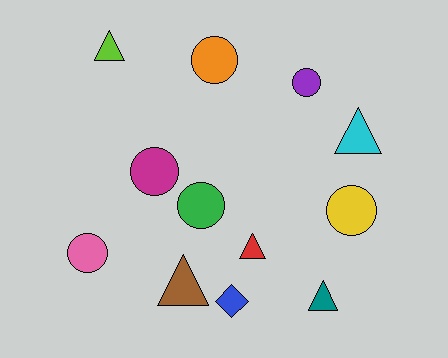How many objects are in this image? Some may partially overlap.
There are 12 objects.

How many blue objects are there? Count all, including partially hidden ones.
There is 1 blue object.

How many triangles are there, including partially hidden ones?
There are 5 triangles.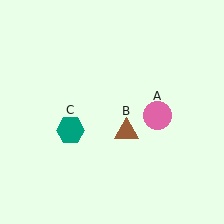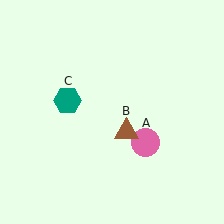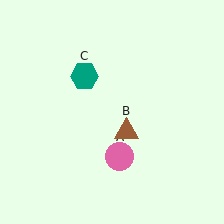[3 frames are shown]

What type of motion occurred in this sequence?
The pink circle (object A), teal hexagon (object C) rotated clockwise around the center of the scene.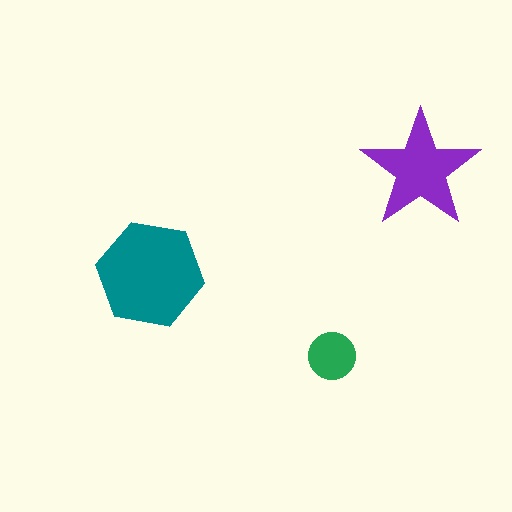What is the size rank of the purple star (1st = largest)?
2nd.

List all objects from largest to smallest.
The teal hexagon, the purple star, the green circle.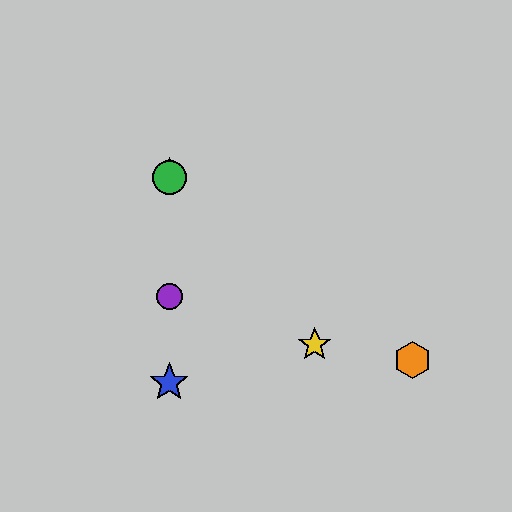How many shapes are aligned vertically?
4 shapes (the red star, the blue star, the green circle, the purple circle) are aligned vertically.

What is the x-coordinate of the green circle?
The green circle is at x≈169.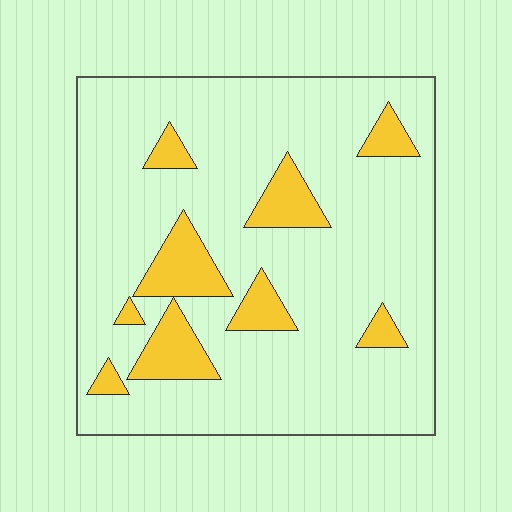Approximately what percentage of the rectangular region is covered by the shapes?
Approximately 15%.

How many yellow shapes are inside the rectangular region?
9.